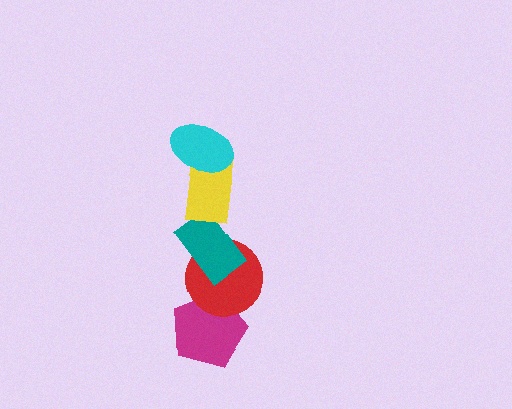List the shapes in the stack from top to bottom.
From top to bottom: the cyan ellipse, the yellow rectangle, the teal rectangle, the red circle, the magenta pentagon.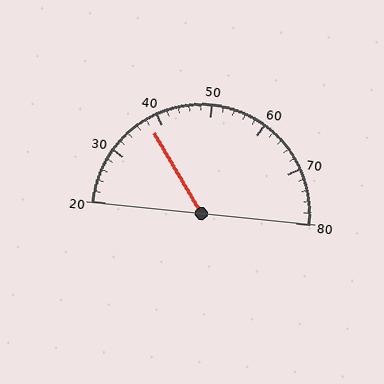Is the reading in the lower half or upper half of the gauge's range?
The reading is in the lower half of the range (20 to 80).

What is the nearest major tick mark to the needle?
The nearest major tick mark is 40.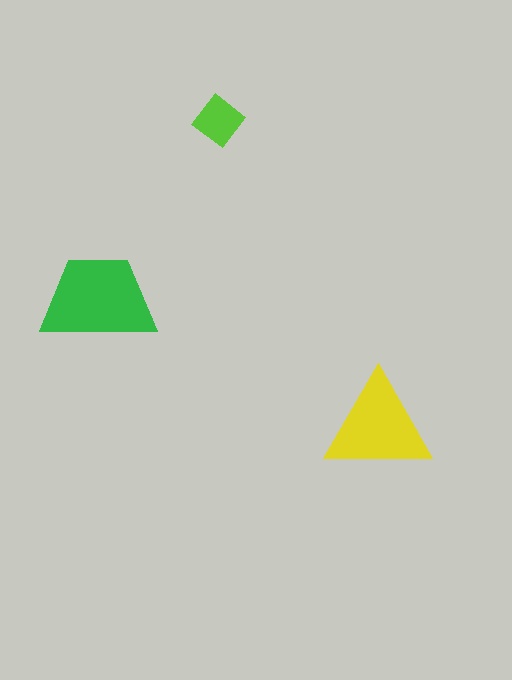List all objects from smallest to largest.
The lime diamond, the yellow triangle, the green trapezoid.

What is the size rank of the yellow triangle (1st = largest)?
2nd.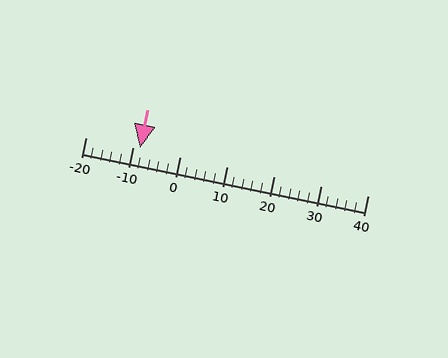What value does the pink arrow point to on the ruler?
The pink arrow points to approximately -8.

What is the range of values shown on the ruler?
The ruler shows values from -20 to 40.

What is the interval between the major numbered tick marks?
The major tick marks are spaced 10 units apart.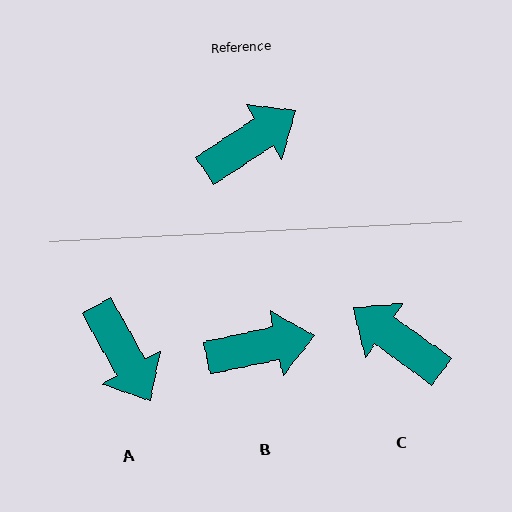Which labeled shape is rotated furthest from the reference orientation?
C, about 110 degrees away.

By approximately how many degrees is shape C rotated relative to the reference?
Approximately 110 degrees counter-clockwise.